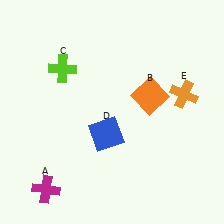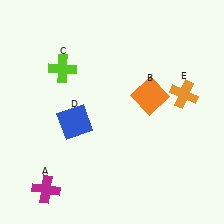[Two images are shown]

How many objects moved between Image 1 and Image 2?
1 object moved between the two images.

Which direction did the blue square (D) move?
The blue square (D) moved left.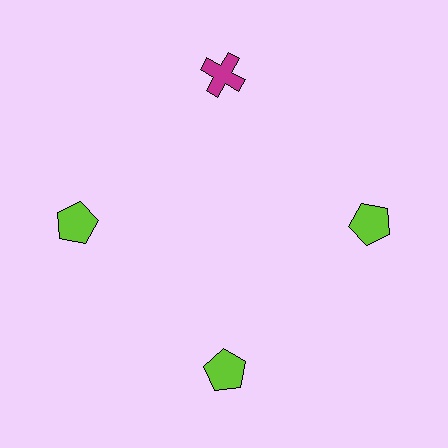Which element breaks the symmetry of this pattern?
The magenta cross at roughly the 12 o'clock position breaks the symmetry. All other shapes are lime pentagons.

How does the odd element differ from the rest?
It differs in both color (magenta instead of lime) and shape (cross instead of pentagon).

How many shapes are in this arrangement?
There are 4 shapes arranged in a ring pattern.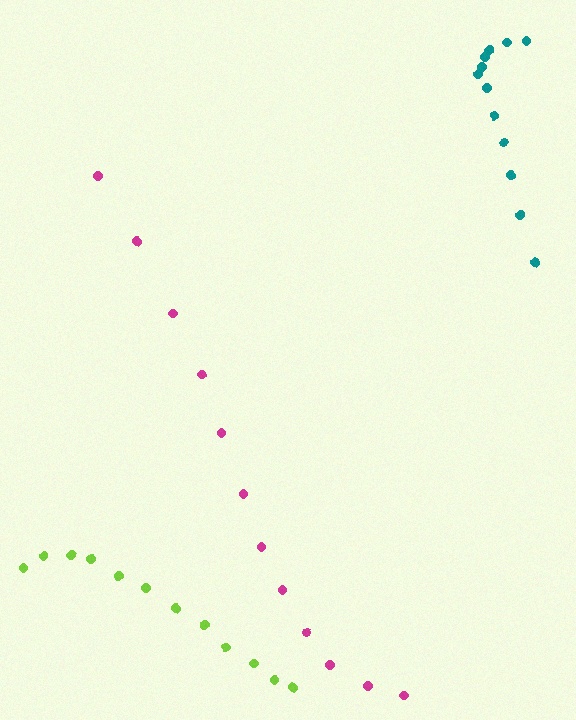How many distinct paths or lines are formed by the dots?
There are 3 distinct paths.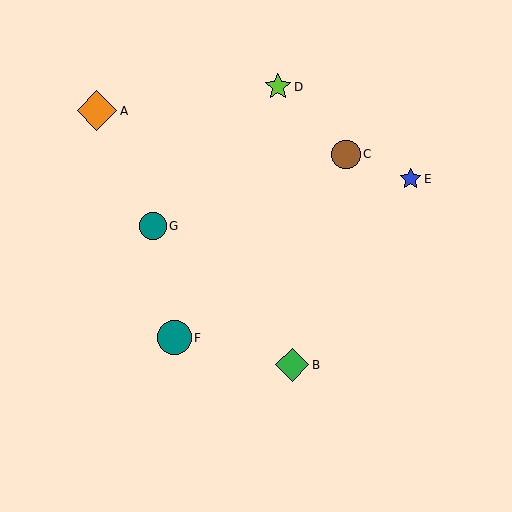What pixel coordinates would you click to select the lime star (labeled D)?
Click at (278, 87) to select the lime star D.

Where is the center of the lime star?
The center of the lime star is at (278, 87).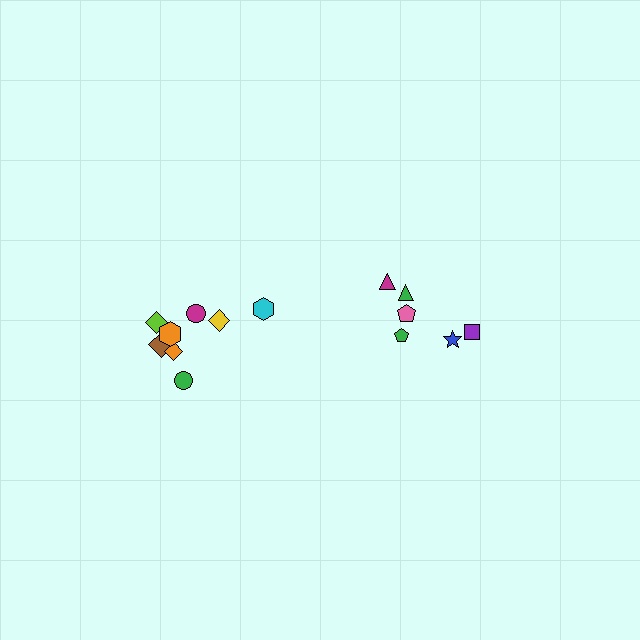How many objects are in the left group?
There are 8 objects.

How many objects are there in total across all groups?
There are 14 objects.